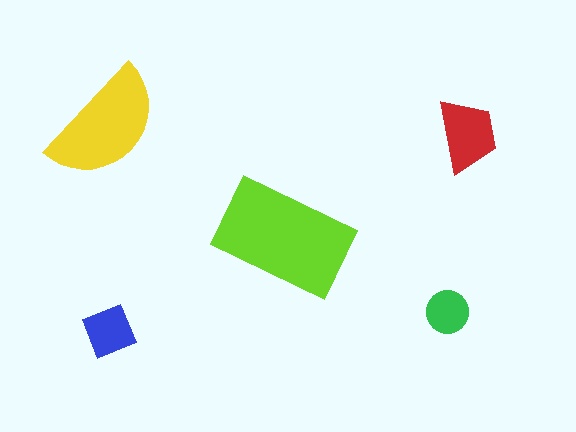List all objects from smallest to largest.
The green circle, the blue diamond, the red trapezoid, the yellow semicircle, the lime rectangle.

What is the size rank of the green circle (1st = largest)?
5th.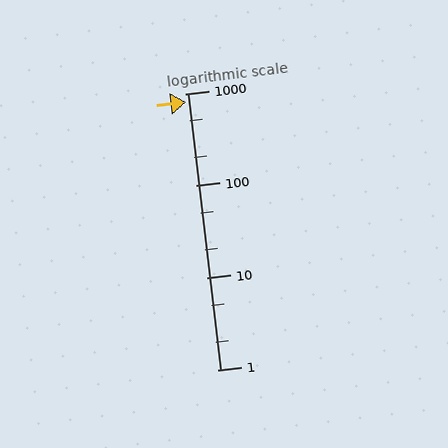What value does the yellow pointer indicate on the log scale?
The pointer indicates approximately 810.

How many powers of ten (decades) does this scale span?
The scale spans 3 decades, from 1 to 1000.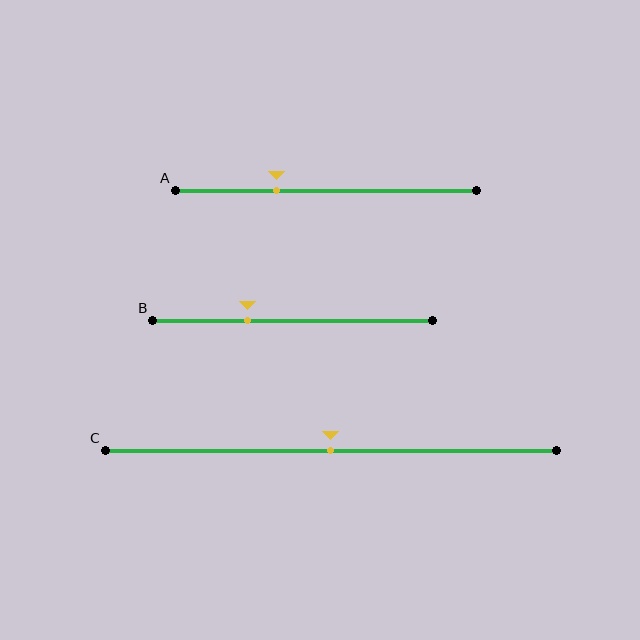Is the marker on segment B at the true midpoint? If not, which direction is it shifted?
No, the marker on segment B is shifted to the left by about 16% of the segment length.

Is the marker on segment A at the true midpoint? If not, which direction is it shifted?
No, the marker on segment A is shifted to the left by about 17% of the segment length.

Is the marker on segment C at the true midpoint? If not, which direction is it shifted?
Yes, the marker on segment C is at the true midpoint.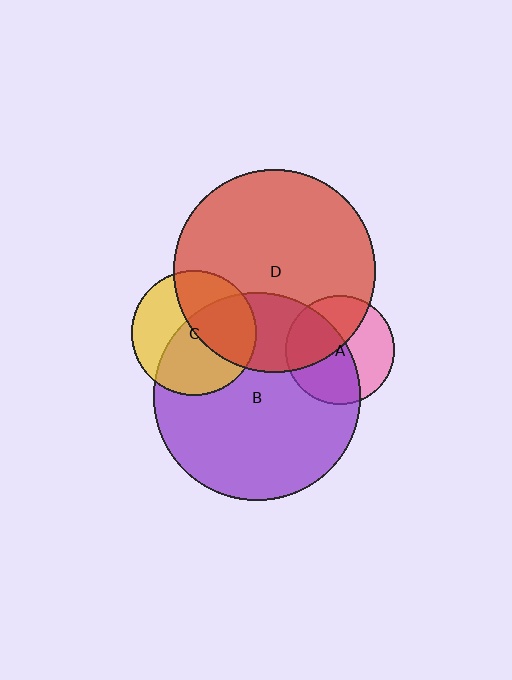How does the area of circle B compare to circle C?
Approximately 2.8 times.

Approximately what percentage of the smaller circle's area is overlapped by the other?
Approximately 40%.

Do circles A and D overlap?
Yes.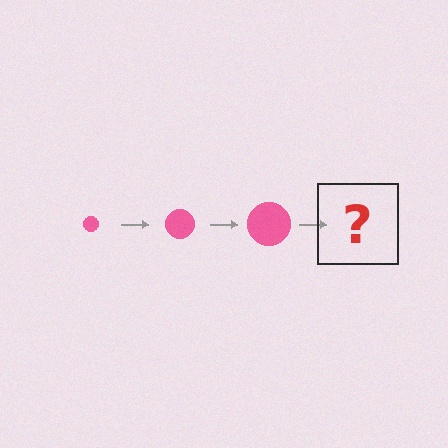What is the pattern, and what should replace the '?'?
The pattern is that the circle gets progressively larger each step. The '?' should be a pink circle, larger than the previous one.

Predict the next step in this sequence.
The next step is a pink circle, larger than the previous one.